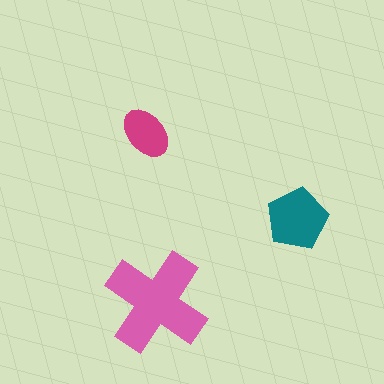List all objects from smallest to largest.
The magenta ellipse, the teal pentagon, the pink cross.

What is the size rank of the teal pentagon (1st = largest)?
2nd.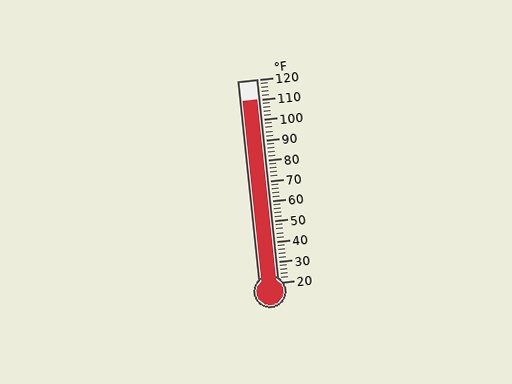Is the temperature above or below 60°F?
The temperature is above 60°F.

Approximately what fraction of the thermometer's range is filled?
The thermometer is filled to approximately 90% of its range.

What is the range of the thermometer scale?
The thermometer scale ranges from 20°F to 120°F.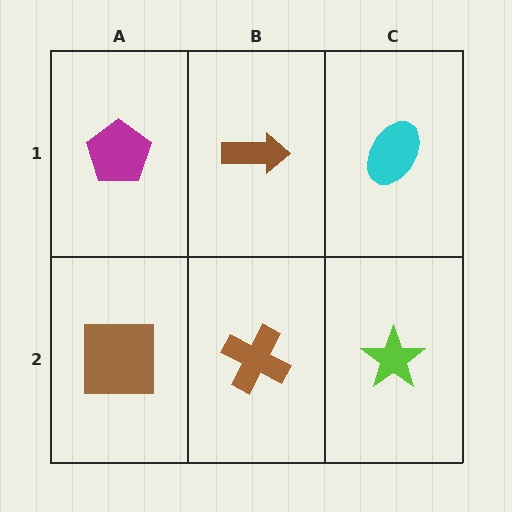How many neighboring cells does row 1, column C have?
2.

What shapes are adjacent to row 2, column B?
A brown arrow (row 1, column B), a brown square (row 2, column A), a lime star (row 2, column C).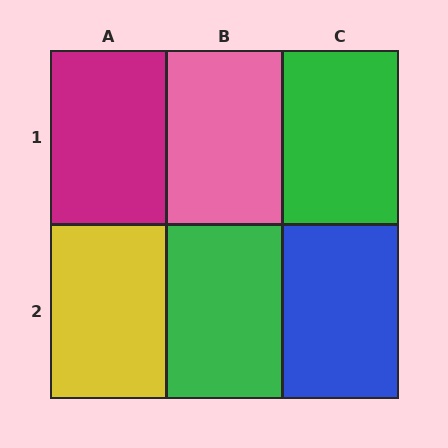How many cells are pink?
1 cell is pink.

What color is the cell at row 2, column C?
Blue.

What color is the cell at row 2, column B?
Green.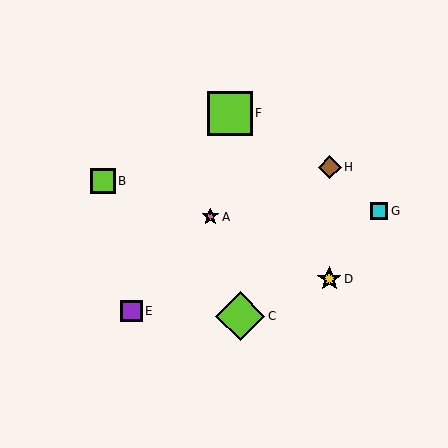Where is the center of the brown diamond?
The center of the brown diamond is at (330, 167).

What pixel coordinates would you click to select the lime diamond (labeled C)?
Click at (240, 316) to select the lime diamond C.